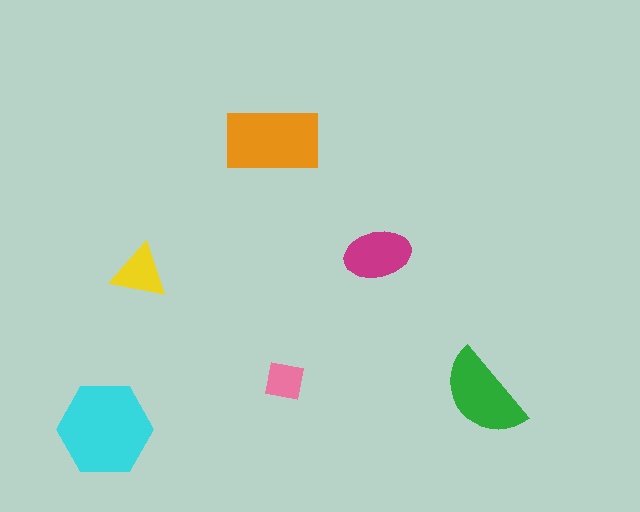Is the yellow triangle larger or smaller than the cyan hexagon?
Smaller.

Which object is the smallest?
The pink square.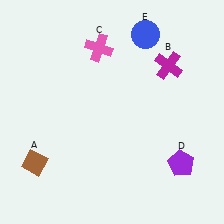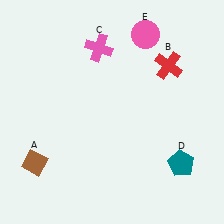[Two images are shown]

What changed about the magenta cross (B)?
In Image 1, B is magenta. In Image 2, it changed to red.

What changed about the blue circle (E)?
In Image 1, E is blue. In Image 2, it changed to pink.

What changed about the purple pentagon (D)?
In Image 1, D is purple. In Image 2, it changed to teal.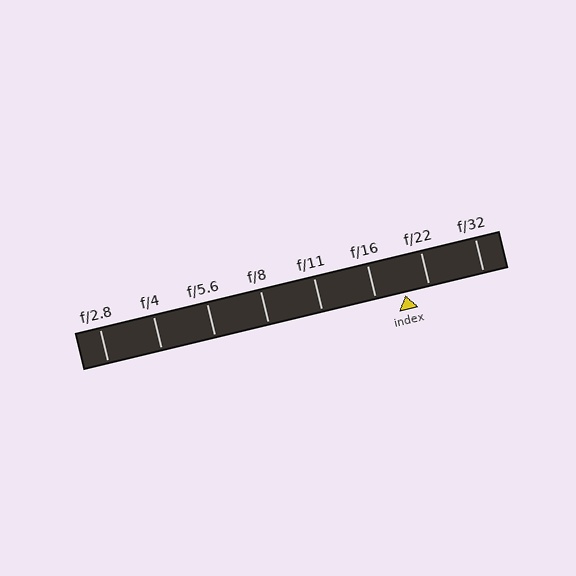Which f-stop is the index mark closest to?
The index mark is closest to f/22.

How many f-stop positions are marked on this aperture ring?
There are 8 f-stop positions marked.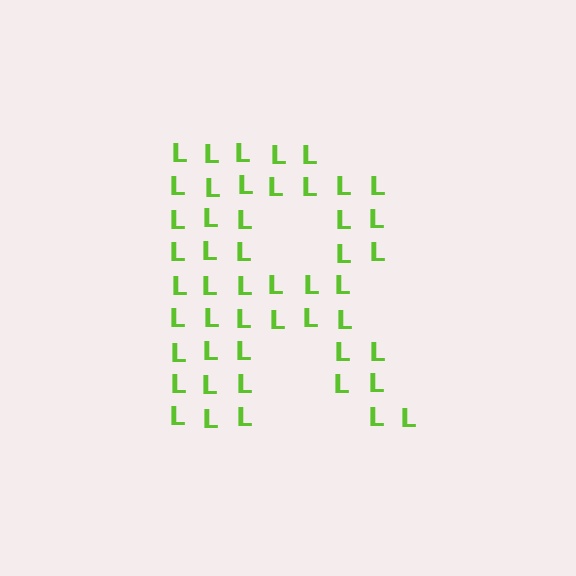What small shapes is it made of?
It is made of small letter L's.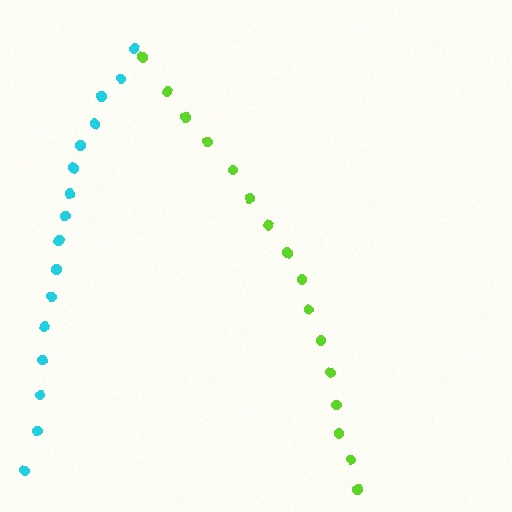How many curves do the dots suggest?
There are 2 distinct paths.